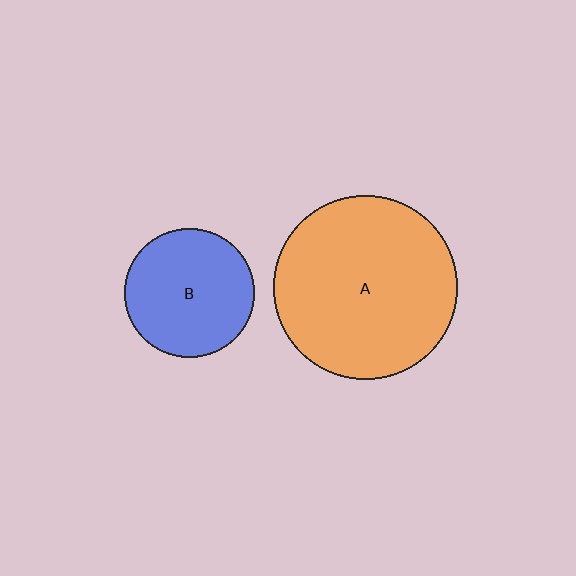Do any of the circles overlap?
No, none of the circles overlap.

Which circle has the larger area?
Circle A (orange).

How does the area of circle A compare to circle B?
Approximately 2.0 times.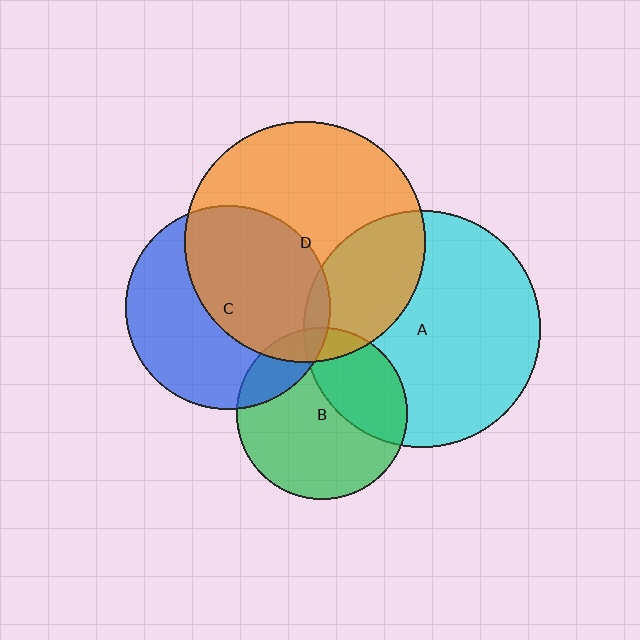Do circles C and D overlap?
Yes.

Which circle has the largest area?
Circle D (orange).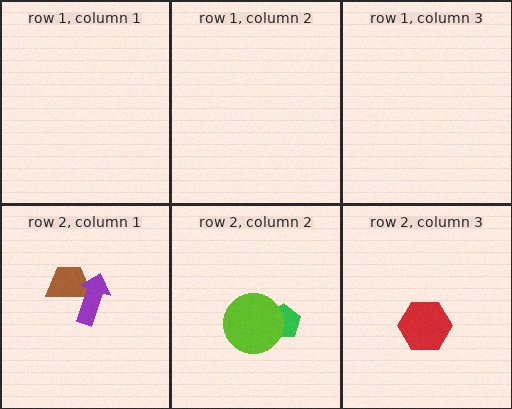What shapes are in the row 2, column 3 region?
The red hexagon.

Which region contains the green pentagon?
The row 2, column 2 region.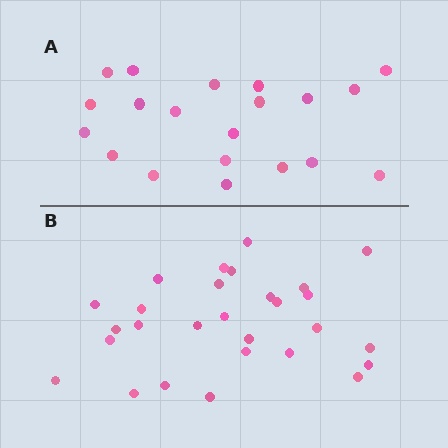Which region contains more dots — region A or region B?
Region B (the bottom region) has more dots.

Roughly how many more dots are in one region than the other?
Region B has roughly 8 or so more dots than region A.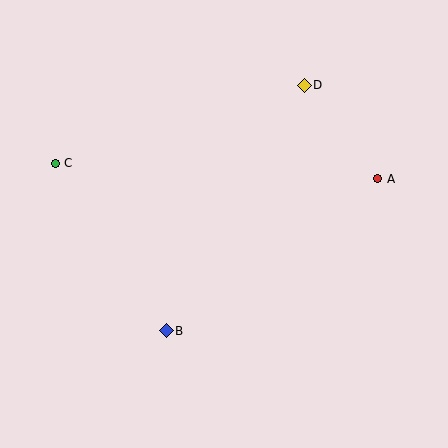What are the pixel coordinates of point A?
Point A is at (378, 179).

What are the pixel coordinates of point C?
Point C is at (55, 163).